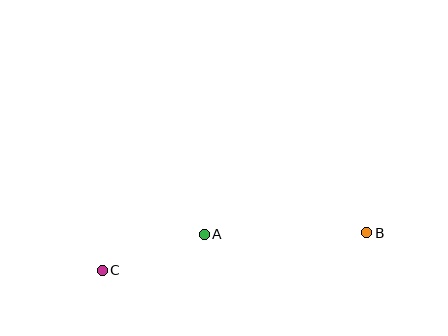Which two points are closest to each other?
Points A and C are closest to each other.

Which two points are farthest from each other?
Points B and C are farthest from each other.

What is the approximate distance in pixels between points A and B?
The distance between A and B is approximately 162 pixels.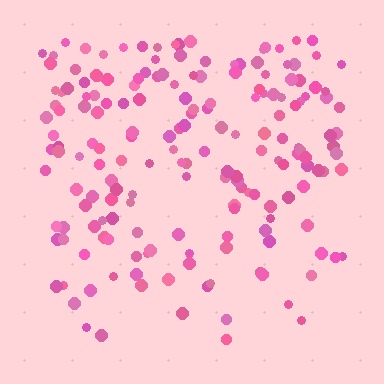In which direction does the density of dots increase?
From bottom to top, with the top side densest.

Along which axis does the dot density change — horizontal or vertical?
Vertical.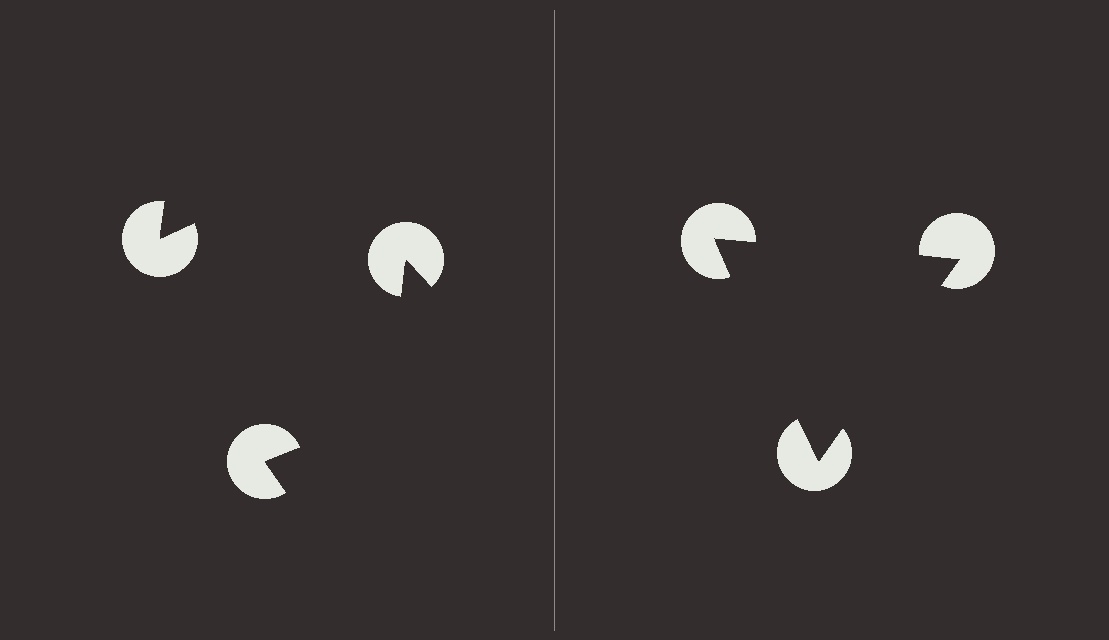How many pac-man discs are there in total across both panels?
6 — 3 on each side.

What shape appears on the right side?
An illusory triangle.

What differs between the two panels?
The pac-man discs are positioned identically on both sides; only the wedge orientations differ. On the right they align to a triangle; on the left they are misaligned.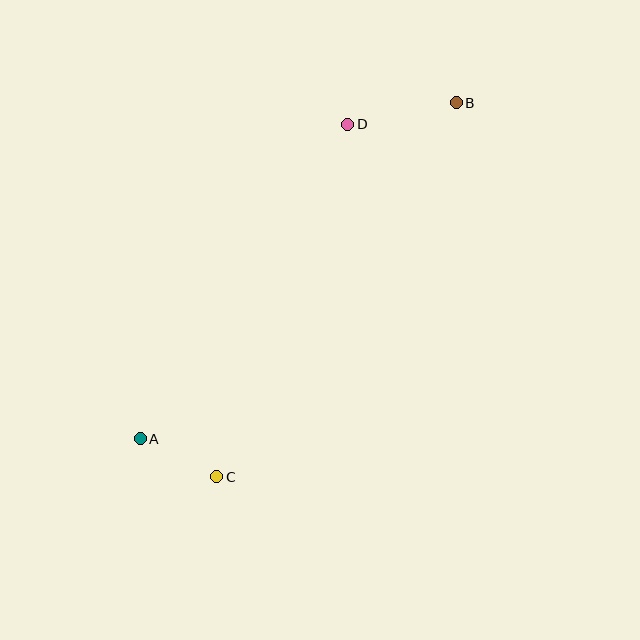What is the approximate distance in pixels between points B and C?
The distance between B and C is approximately 444 pixels.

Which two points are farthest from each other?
Points A and B are farthest from each other.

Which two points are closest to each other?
Points A and C are closest to each other.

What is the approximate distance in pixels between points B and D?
The distance between B and D is approximately 111 pixels.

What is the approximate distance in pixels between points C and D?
The distance between C and D is approximately 376 pixels.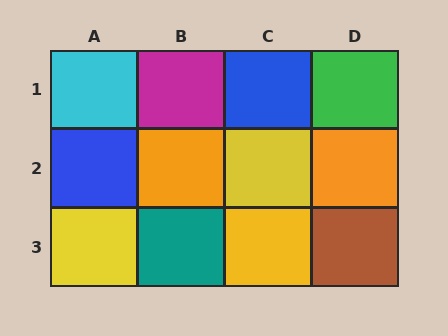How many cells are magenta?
1 cell is magenta.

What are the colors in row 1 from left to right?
Cyan, magenta, blue, green.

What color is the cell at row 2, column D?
Orange.